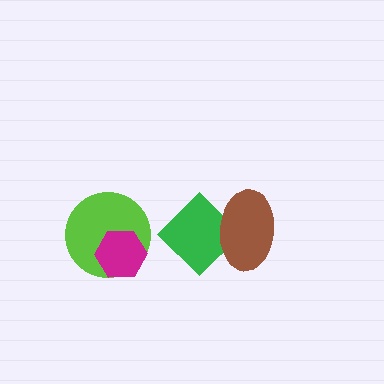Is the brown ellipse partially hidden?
No, no other shape covers it.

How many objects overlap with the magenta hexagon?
1 object overlaps with the magenta hexagon.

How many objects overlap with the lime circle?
1 object overlaps with the lime circle.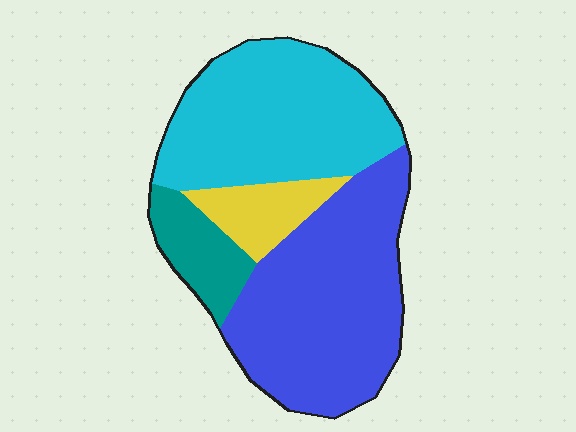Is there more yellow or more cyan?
Cyan.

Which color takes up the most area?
Blue, at roughly 45%.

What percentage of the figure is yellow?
Yellow takes up less than a quarter of the figure.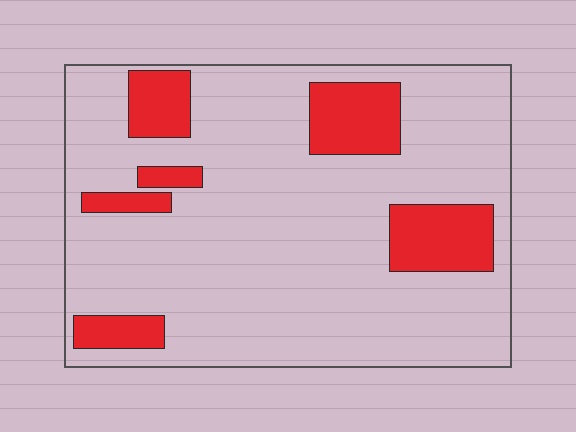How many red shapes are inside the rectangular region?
6.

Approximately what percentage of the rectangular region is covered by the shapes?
Approximately 20%.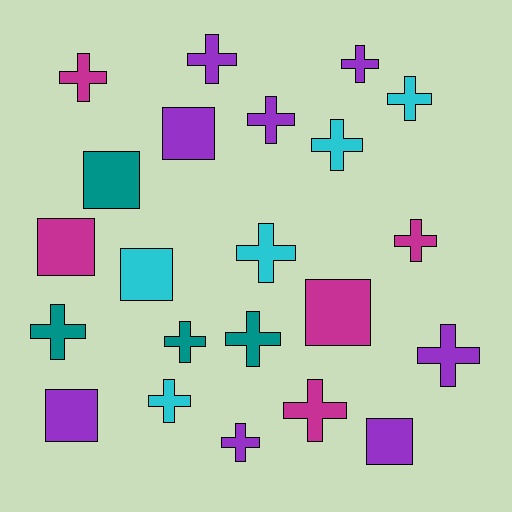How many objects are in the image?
There are 22 objects.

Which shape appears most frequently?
Cross, with 15 objects.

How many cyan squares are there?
There is 1 cyan square.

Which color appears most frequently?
Purple, with 8 objects.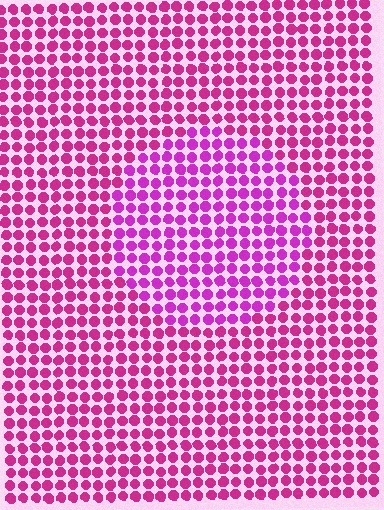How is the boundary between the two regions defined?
The boundary is defined purely by a slight shift in hue (about 22 degrees). Spacing, size, and orientation are identical on both sides.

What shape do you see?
I see a circle.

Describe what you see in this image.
The image is filled with small magenta elements in a uniform arrangement. A circle-shaped region is visible where the elements are tinted to a slightly different hue, forming a subtle color boundary.